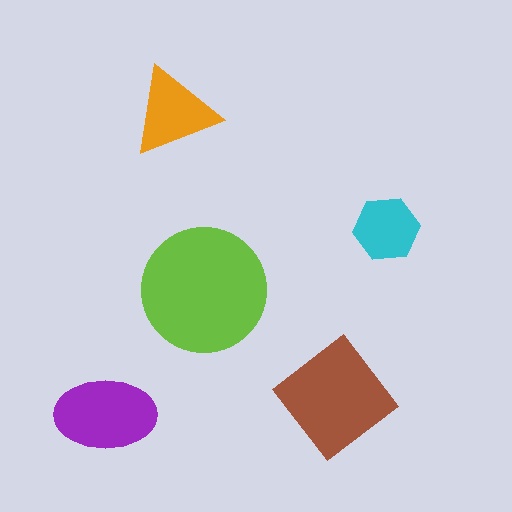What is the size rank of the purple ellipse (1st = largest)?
3rd.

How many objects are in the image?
There are 5 objects in the image.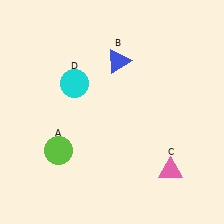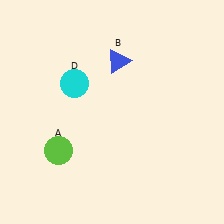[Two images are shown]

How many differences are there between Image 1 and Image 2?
There is 1 difference between the two images.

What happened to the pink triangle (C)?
The pink triangle (C) was removed in Image 2. It was in the bottom-right area of Image 1.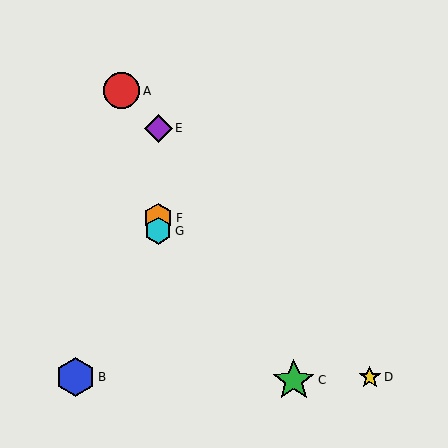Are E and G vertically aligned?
Yes, both are at x≈158.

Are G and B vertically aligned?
No, G is at x≈158 and B is at x≈76.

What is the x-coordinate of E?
Object E is at x≈158.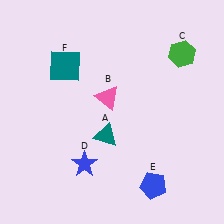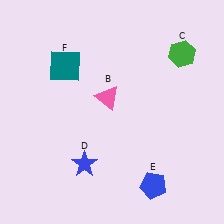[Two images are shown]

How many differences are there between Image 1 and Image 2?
There is 1 difference between the two images.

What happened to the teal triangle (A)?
The teal triangle (A) was removed in Image 2. It was in the bottom-left area of Image 1.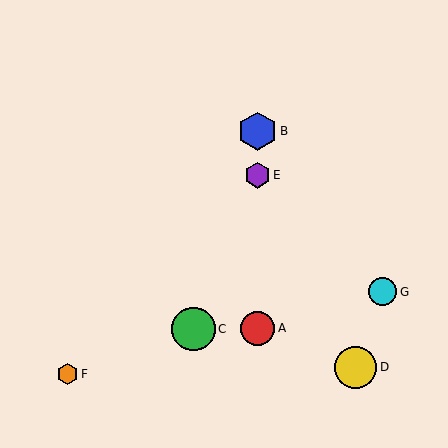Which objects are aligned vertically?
Objects A, B, E are aligned vertically.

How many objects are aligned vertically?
3 objects (A, B, E) are aligned vertically.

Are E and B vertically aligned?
Yes, both are at x≈258.